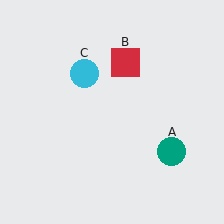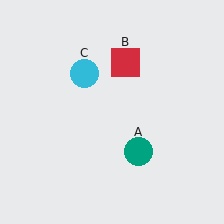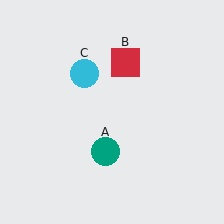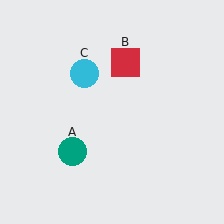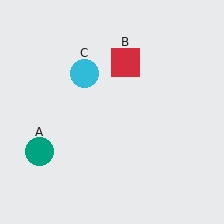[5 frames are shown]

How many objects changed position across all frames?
1 object changed position: teal circle (object A).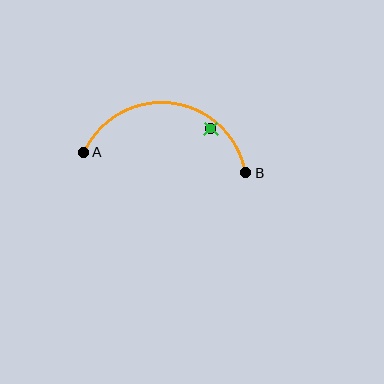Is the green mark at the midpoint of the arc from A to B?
No — the green mark does not lie on the arc at all. It sits slightly inside the curve.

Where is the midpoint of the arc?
The arc midpoint is the point on the curve farthest from the straight line joining A and B. It sits above that line.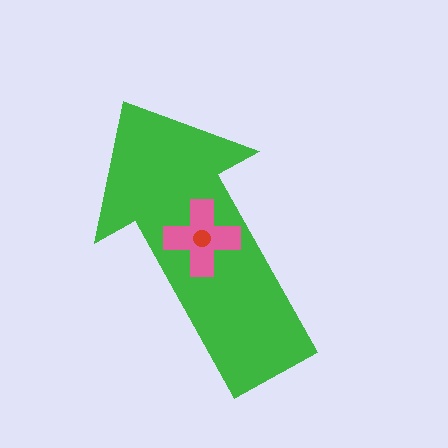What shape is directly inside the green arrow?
The pink cross.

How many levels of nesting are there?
3.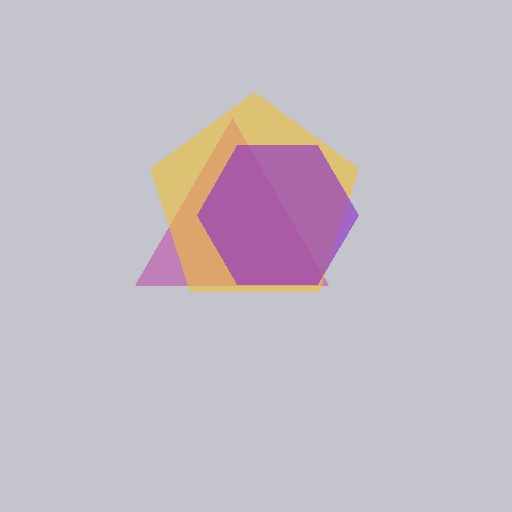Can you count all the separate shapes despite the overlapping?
Yes, there are 3 separate shapes.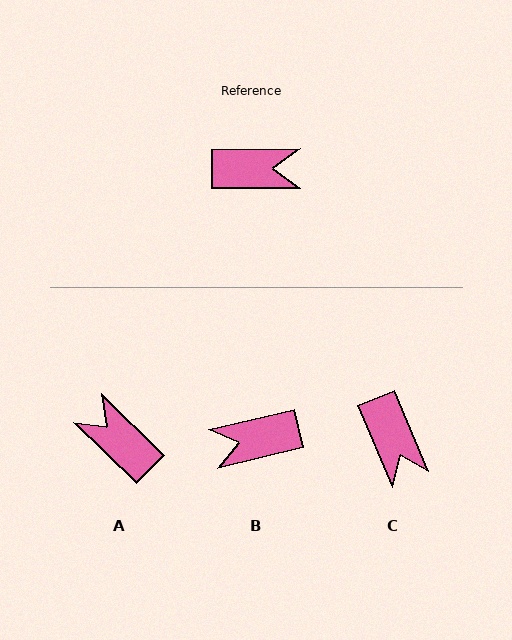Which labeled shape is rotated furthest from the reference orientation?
B, about 166 degrees away.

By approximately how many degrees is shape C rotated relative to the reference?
Approximately 67 degrees clockwise.